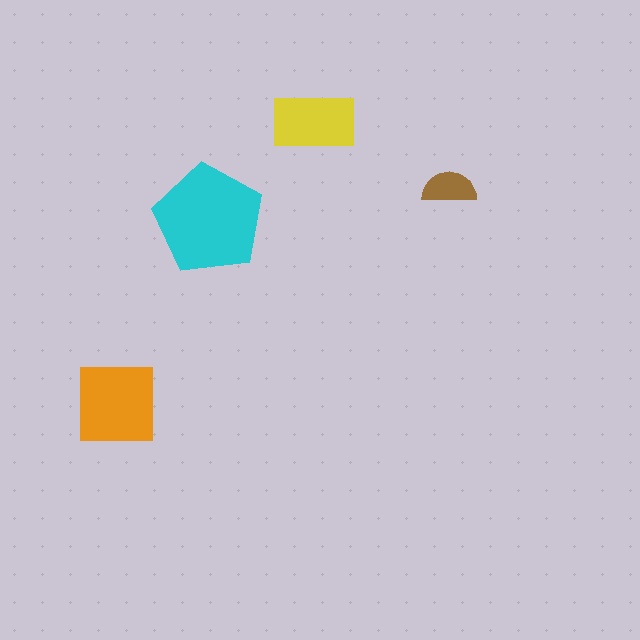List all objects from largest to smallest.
The cyan pentagon, the orange square, the yellow rectangle, the brown semicircle.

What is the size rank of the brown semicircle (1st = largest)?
4th.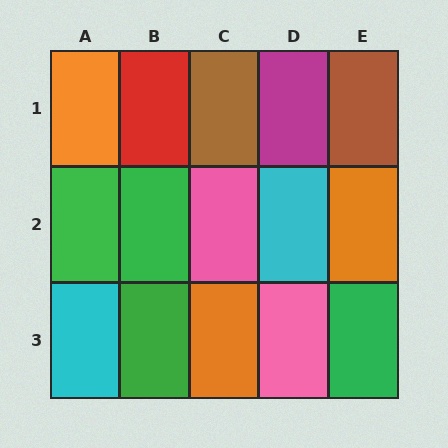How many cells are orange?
3 cells are orange.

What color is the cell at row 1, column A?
Orange.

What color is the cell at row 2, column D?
Cyan.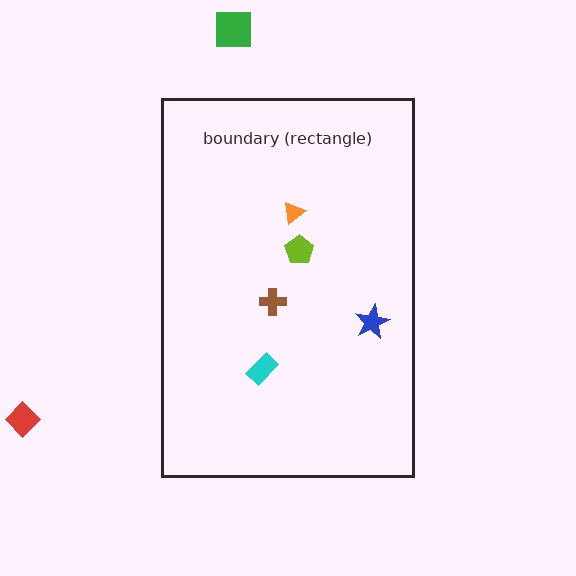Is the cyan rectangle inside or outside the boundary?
Inside.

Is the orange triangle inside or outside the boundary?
Inside.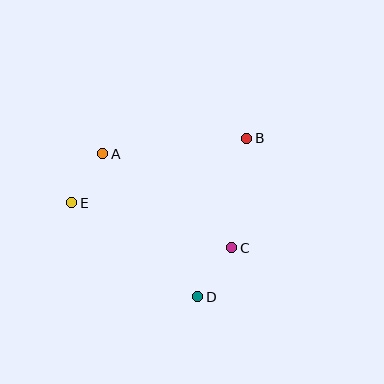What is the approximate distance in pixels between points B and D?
The distance between B and D is approximately 166 pixels.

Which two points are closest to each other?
Points A and E are closest to each other.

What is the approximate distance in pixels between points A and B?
The distance between A and B is approximately 145 pixels.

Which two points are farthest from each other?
Points B and E are farthest from each other.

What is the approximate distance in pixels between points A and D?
The distance between A and D is approximately 172 pixels.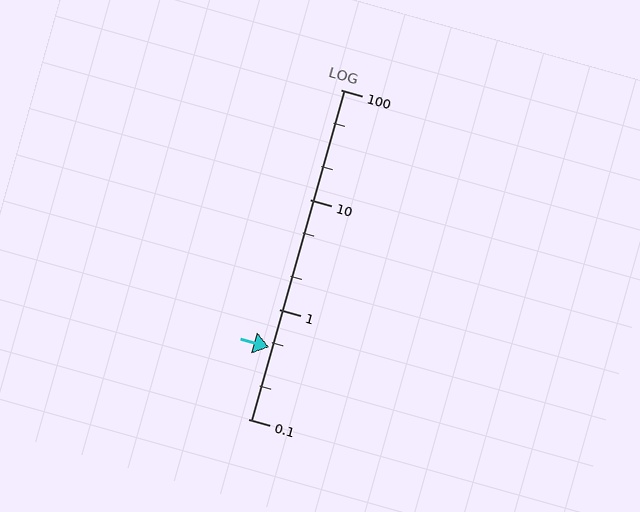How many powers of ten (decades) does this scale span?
The scale spans 3 decades, from 0.1 to 100.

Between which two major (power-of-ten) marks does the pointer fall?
The pointer is between 0.1 and 1.